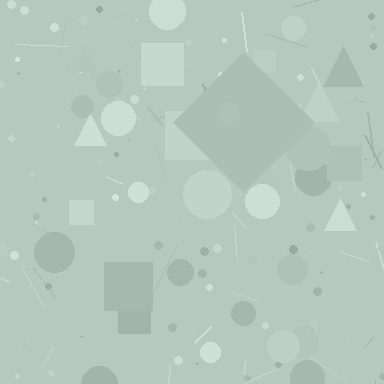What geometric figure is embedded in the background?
A diamond is embedded in the background.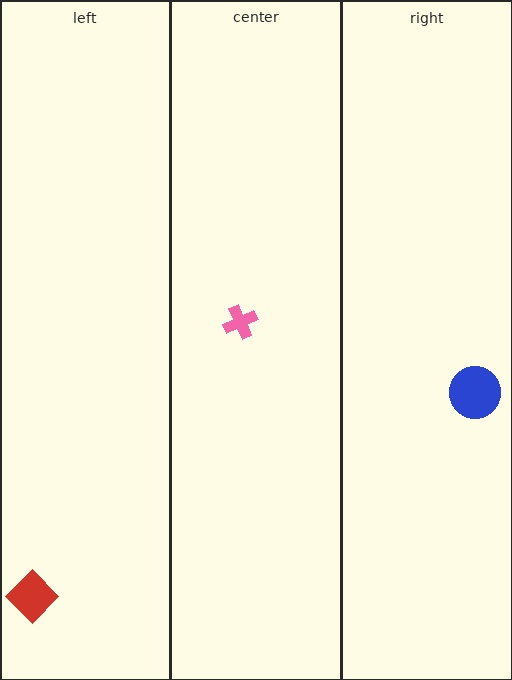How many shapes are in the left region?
1.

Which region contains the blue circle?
The right region.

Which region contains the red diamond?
The left region.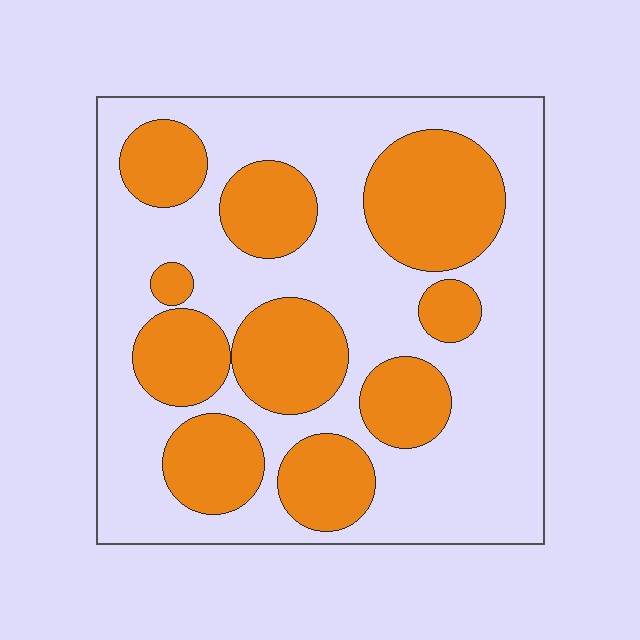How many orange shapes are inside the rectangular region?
10.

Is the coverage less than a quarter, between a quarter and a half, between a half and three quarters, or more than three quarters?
Between a quarter and a half.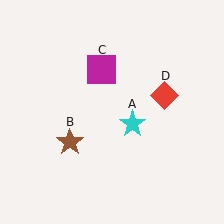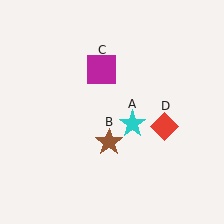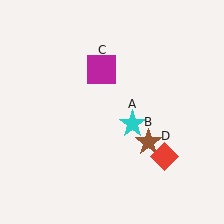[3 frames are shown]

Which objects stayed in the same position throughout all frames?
Cyan star (object A) and magenta square (object C) remained stationary.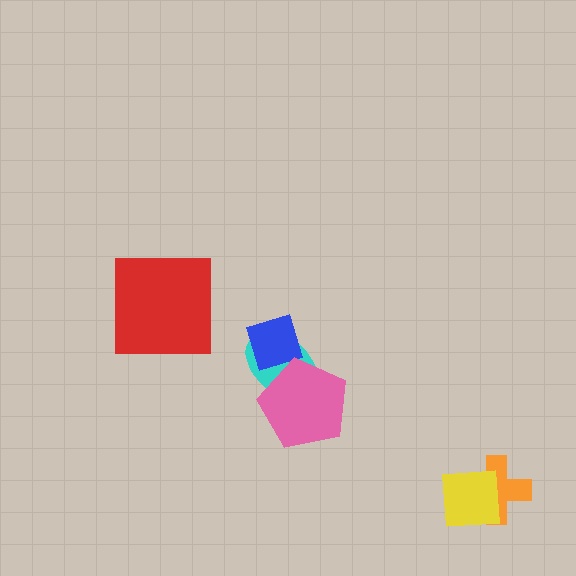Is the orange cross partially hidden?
Yes, it is partially covered by another shape.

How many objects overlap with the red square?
0 objects overlap with the red square.